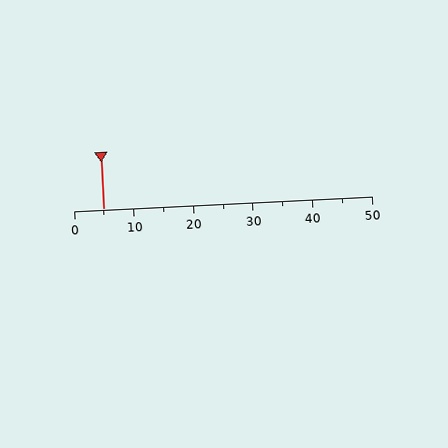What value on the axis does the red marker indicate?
The marker indicates approximately 5.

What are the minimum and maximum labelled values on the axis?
The axis runs from 0 to 50.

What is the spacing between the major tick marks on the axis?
The major ticks are spaced 10 apart.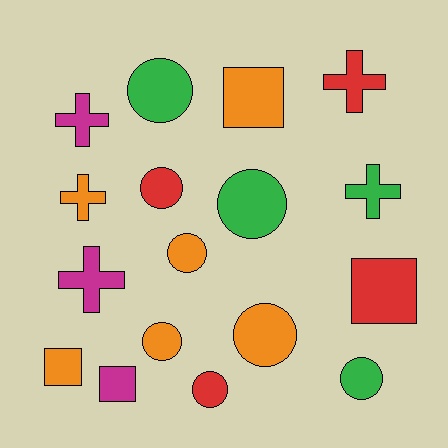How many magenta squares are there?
There is 1 magenta square.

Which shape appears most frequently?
Circle, with 8 objects.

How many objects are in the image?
There are 17 objects.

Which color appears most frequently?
Orange, with 6 objects.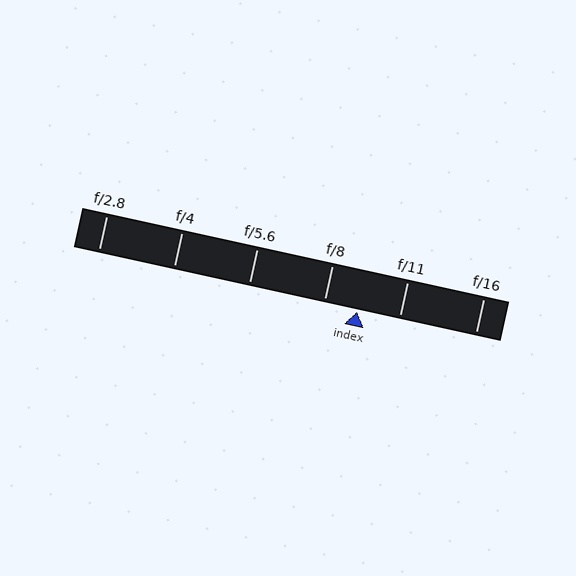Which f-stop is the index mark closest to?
The index mark is closest to f/8.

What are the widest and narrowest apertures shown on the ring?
The widest aperture shown is f/2.8 and the narrowest is f/16.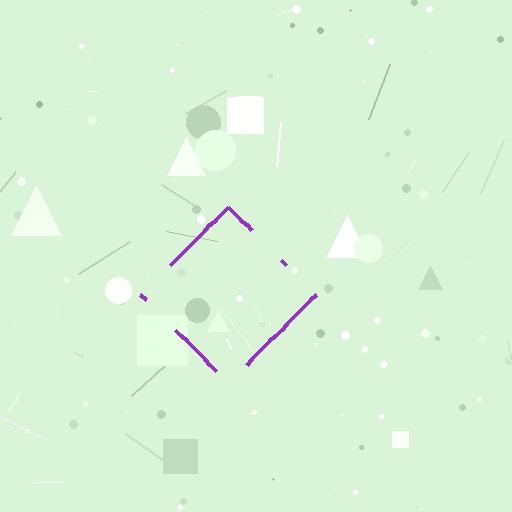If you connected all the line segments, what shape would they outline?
They would outline a diamond.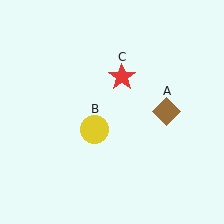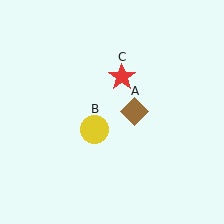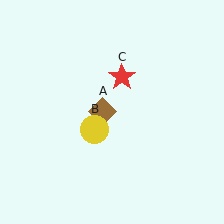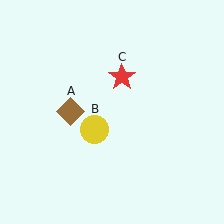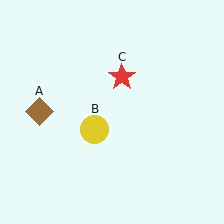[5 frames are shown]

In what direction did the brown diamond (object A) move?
The brown diamond (object A) moved left.